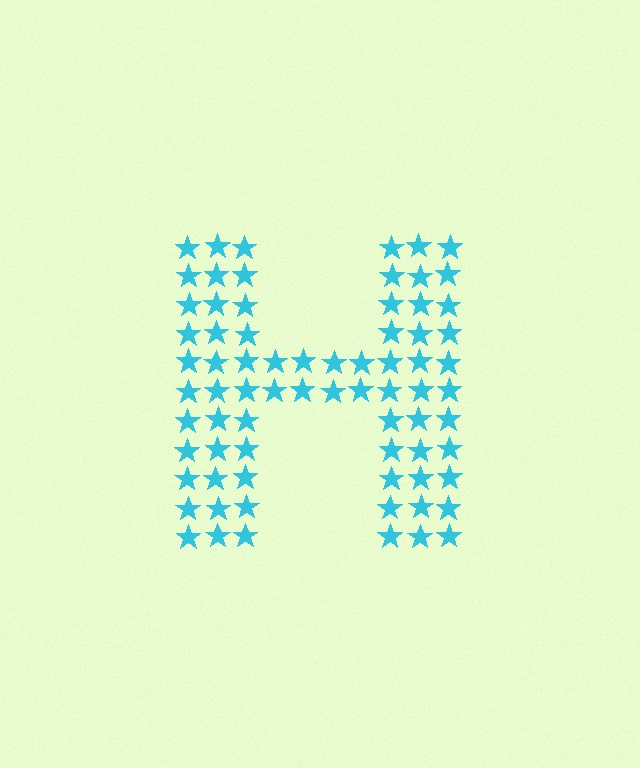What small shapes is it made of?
It is made of small stars.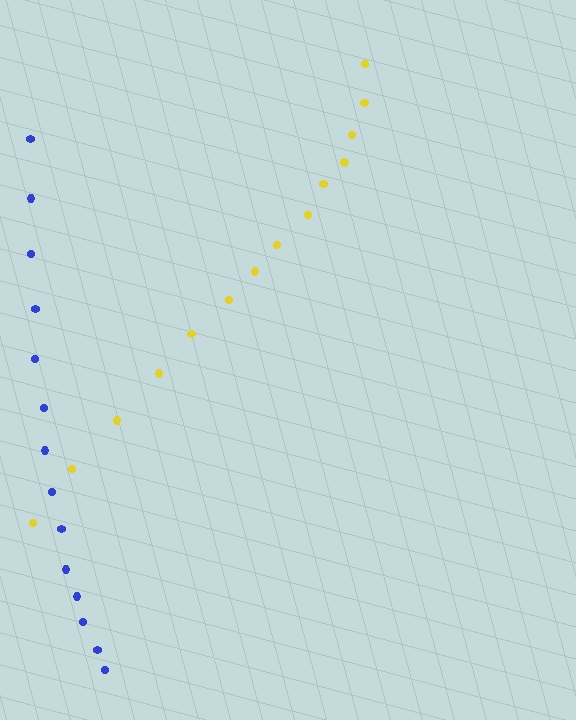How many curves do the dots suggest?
There are 2 distinct paths.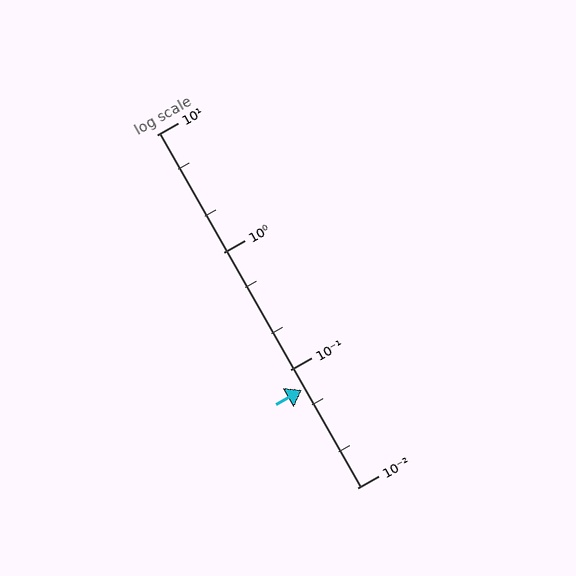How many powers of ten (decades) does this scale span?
The scale spans 3 decades, from 0.01 to 10.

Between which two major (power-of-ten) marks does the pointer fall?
The pointer is between 0.01 and 0.1.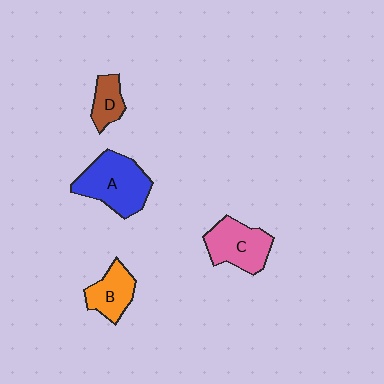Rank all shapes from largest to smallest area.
From largest to smallest: A (blue), C (pink), B (orange), D (brown).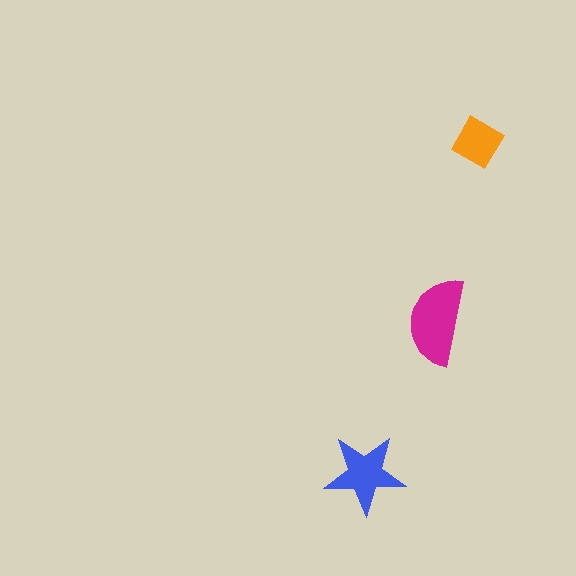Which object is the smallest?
The orange diamond.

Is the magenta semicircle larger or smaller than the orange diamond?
Larger.